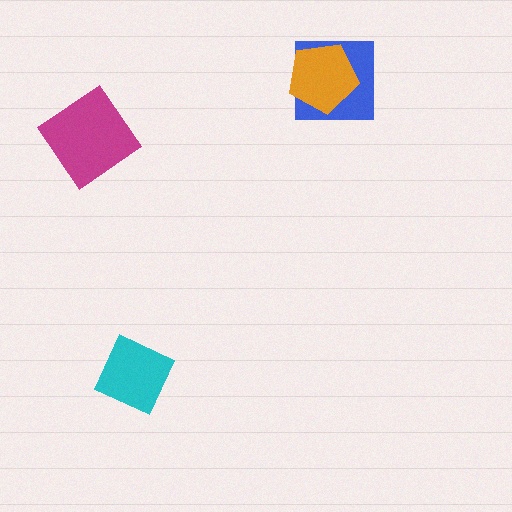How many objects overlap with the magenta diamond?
0 objects overlap with the magenta diamond.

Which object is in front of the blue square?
The orange pentagon is in front of the blue square.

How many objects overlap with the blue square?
1 object overlaps with the blue square.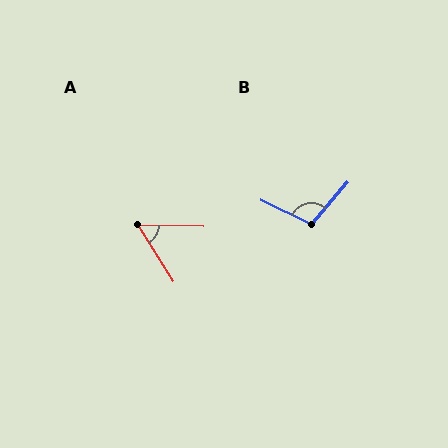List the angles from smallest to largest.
A (57°), B (105°).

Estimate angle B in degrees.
Approximately 105 degrees.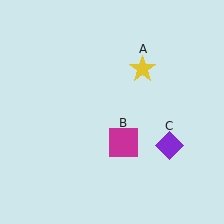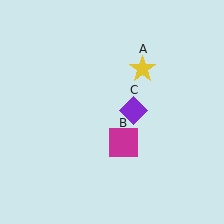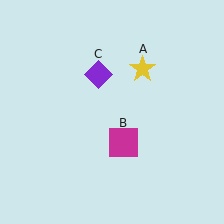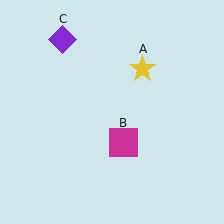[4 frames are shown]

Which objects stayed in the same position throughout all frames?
Yellow star (object A) and magenta square (object B) remained stationary.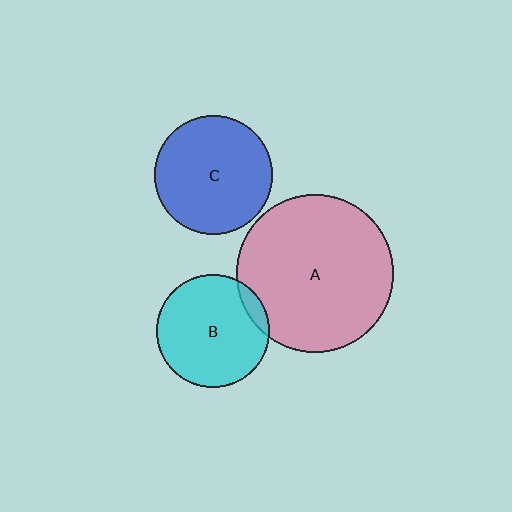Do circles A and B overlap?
Yes.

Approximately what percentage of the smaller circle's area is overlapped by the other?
Approximately 10%.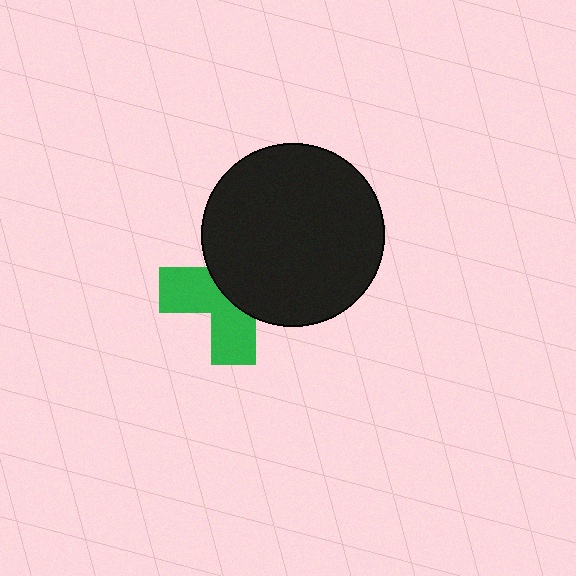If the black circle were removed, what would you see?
You would see the complete green cross.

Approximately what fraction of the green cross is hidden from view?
Roughly 55% of the green cross is hidden behind the black circle.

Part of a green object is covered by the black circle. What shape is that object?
It is a cross.